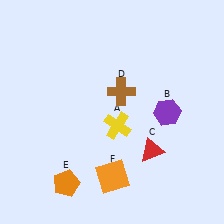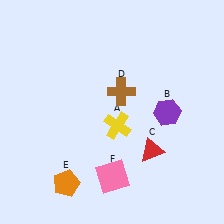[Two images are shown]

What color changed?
The square (F) changed from orange in Image 1 to pink in Image 2.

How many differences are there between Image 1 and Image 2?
There is 1 difference between the two images.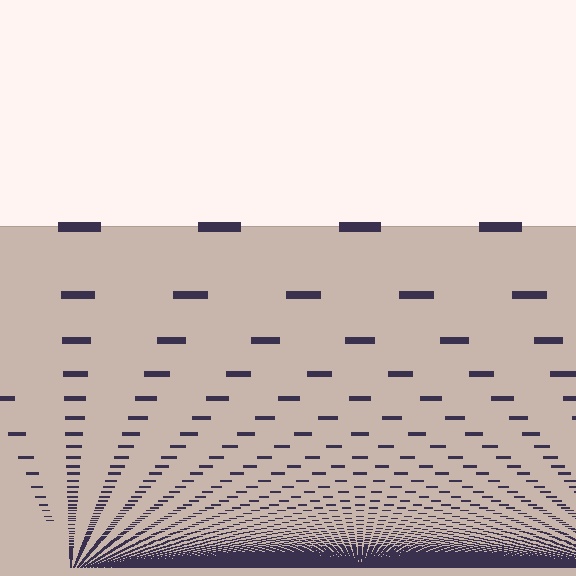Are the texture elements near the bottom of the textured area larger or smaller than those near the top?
Smaller. The gradient is inverted — elements near the bottom are smaller and denser.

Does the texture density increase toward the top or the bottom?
Density increases toward the bottom.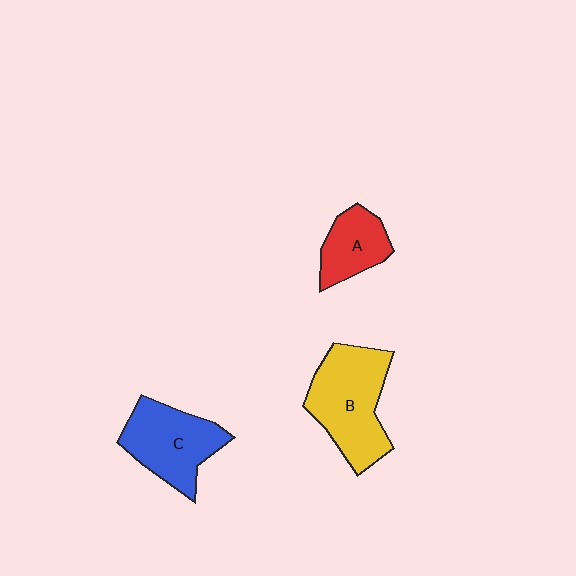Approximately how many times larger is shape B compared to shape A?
Approximately 1.9 times.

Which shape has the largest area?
Shape B (yellow).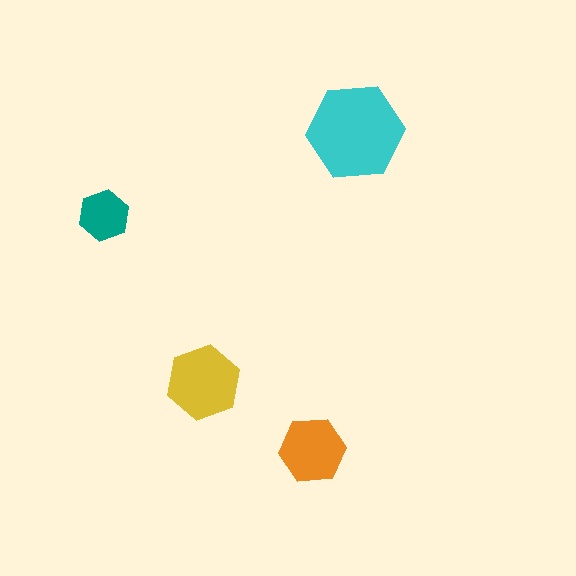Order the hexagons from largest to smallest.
the cyan one, the yellow one, the orange one, the teal one.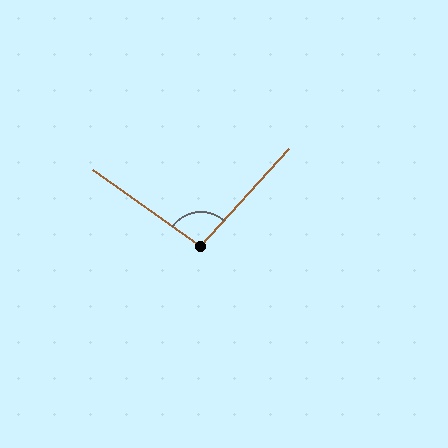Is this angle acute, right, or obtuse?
It is obtuse.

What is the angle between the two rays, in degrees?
Approximately 97 degrees.